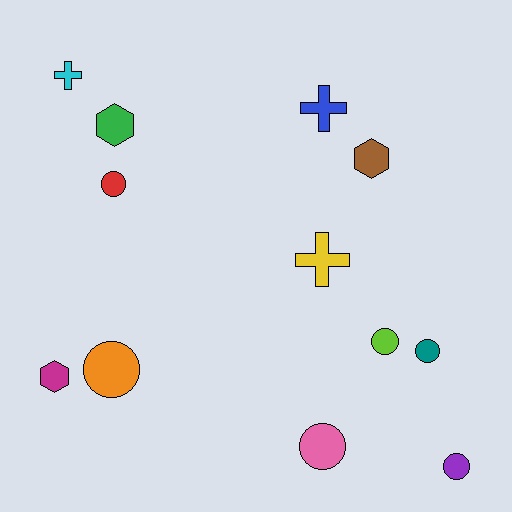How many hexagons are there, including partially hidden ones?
There are 3 hexagons.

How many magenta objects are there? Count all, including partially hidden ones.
There is 1 magenta object.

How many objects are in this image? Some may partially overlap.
There are 12 objects.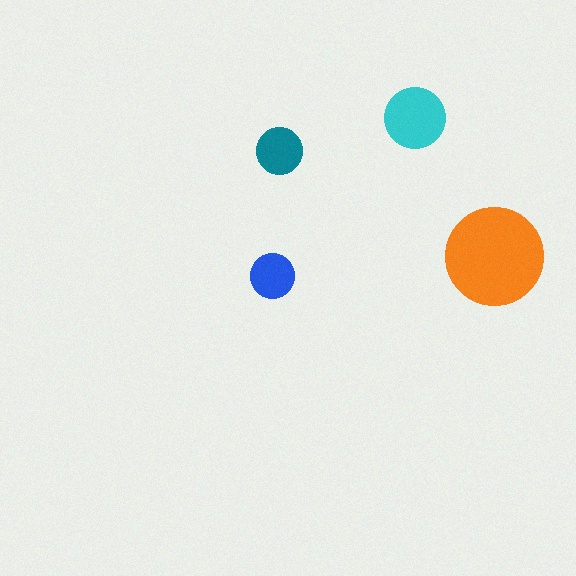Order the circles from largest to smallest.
the orange one, the cyan one, the teal one, the blue one.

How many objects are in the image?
There are 4 objects in the image.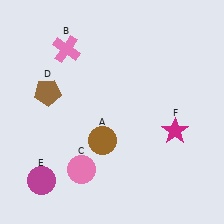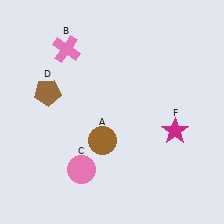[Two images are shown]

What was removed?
The magenta circle (E) was removed in Image 2.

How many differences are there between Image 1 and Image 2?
There is 1 difference between the two images.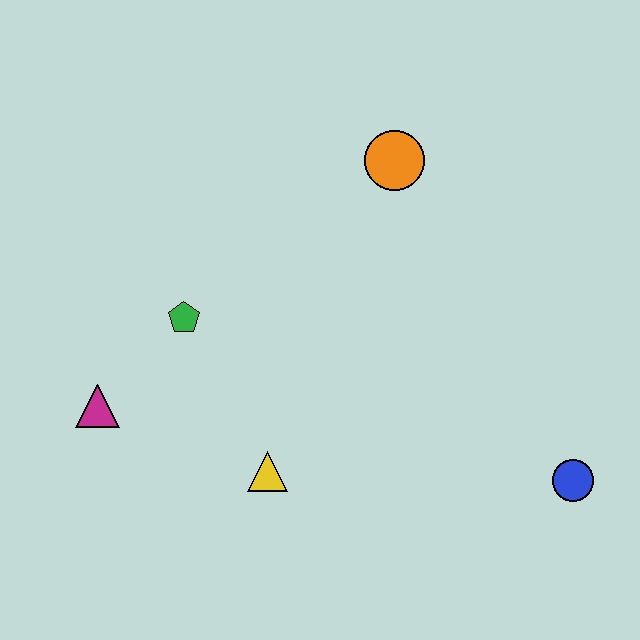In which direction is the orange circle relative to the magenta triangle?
The orange circle is to the right of the magenta triangle.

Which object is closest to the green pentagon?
The magenta triangle is closest to the green pentagon.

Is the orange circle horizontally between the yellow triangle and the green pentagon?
No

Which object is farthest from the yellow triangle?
The orange circle is farthest from the yellow triangle.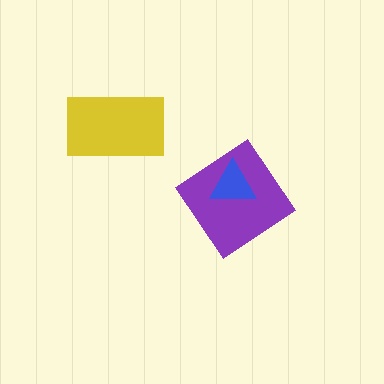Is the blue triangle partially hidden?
No, no other shape covers it.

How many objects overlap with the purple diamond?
1 object overlaps with the purple diamond.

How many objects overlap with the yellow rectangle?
0 objects overlap with the yellow rectangle.